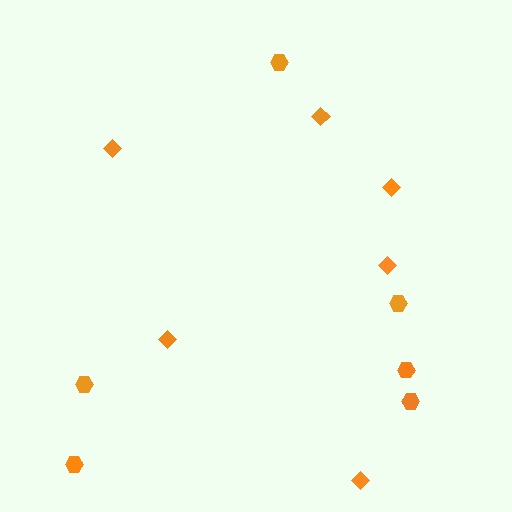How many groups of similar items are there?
There are 2 groups: one group of hexagons (6) and one group of diamonds (6).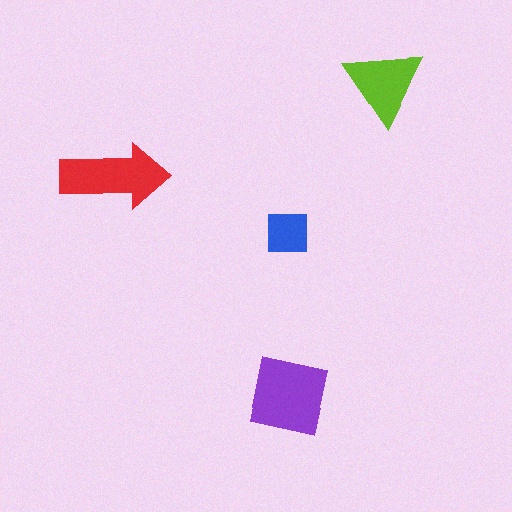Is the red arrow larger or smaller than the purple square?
Smaller.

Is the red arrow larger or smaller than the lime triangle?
Larger.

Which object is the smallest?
The blue square.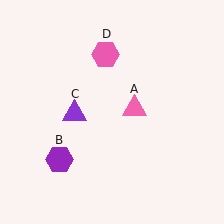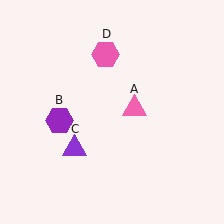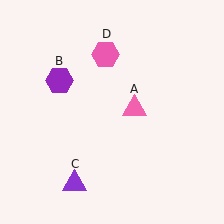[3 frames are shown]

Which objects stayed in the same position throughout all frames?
Pink triangle (object A) and pink hexagon (object D) remained stationary.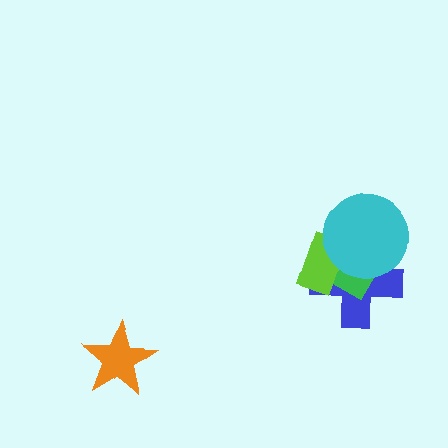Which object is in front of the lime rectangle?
The cyan circle is in front of the lime rectangle.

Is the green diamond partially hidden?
Yes, it is partially covered by another shape.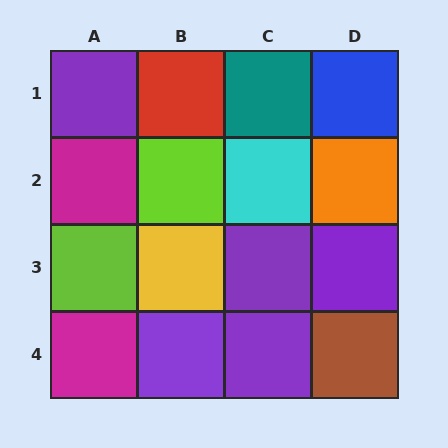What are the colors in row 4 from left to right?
Magenta, purple, purple, brown.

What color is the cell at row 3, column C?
Purple.